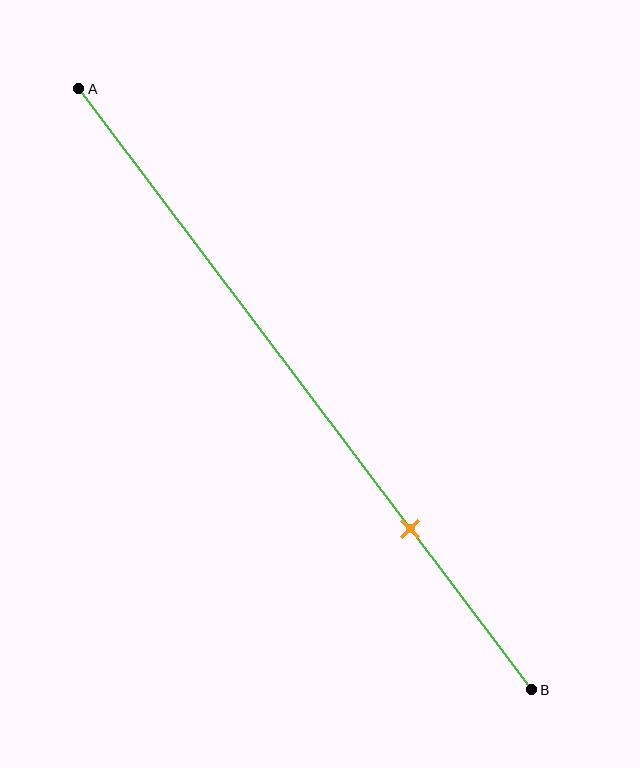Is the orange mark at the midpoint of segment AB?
No, the mark is at about 75% from A, not at the 50% midpoint.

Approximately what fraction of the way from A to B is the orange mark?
The orange mark is approximately 75% of the way from A to B.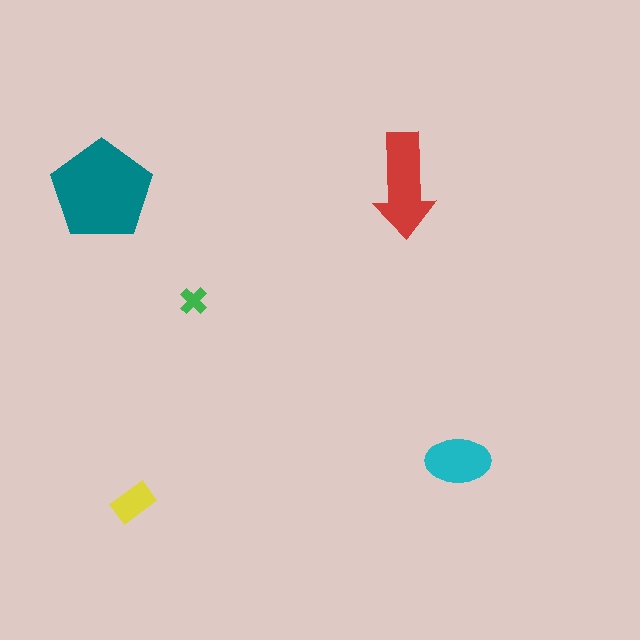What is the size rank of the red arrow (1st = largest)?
2nd.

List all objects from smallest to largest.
The green cross, the yellow rectangle, the cyan ellipse, the red arrow, the teal pentagon.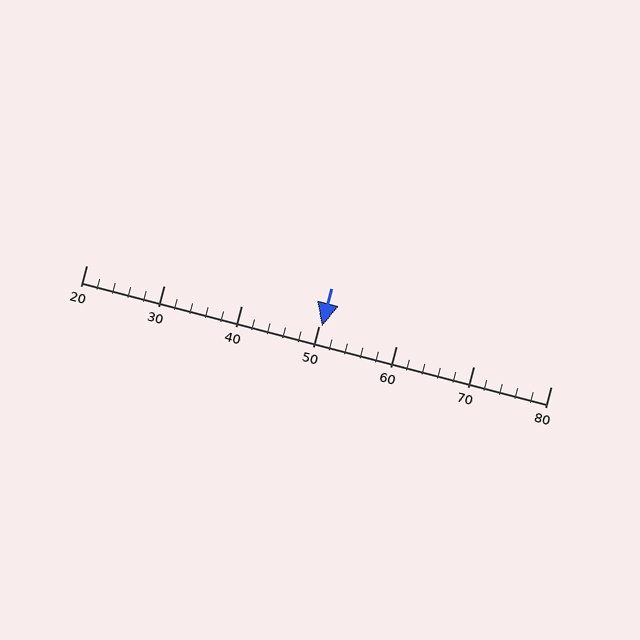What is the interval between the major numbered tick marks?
The major tick marks are spaced 10 units apart.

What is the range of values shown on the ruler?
The ruler shows values from 20 to 80.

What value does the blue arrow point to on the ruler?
The blue arrow points to approximately 50.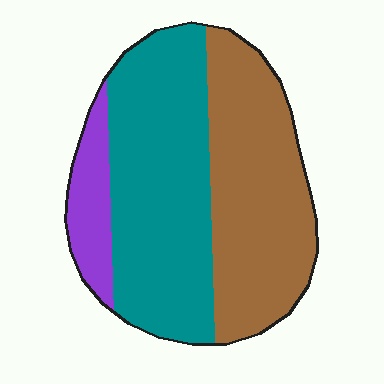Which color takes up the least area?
Purple, at roughly 10%.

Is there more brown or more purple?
Brown.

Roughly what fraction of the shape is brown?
Brown takes up about two fifths (2/5) of the shape.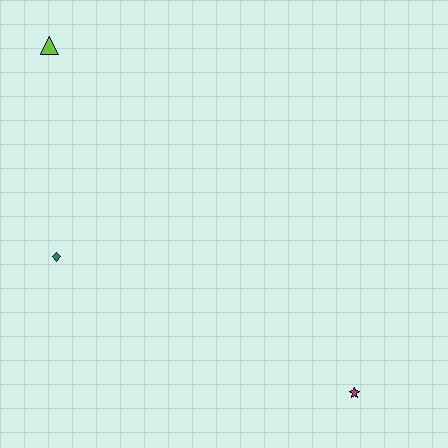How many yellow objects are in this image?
There are no yellow objects.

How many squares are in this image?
There are no squares.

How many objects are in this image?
There are 3 objects.